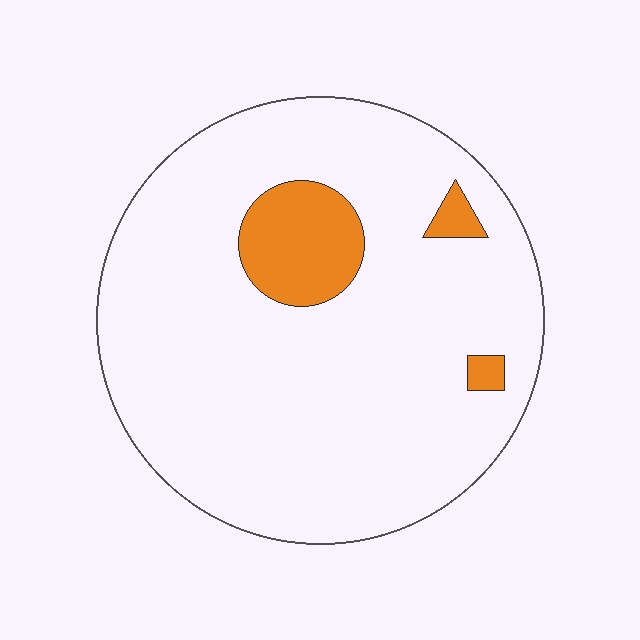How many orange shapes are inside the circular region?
3.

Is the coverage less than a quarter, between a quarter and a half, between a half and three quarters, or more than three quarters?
Less than a quarter.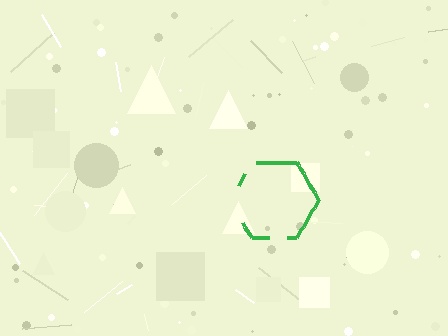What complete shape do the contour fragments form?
The contour fragments form a hexagon.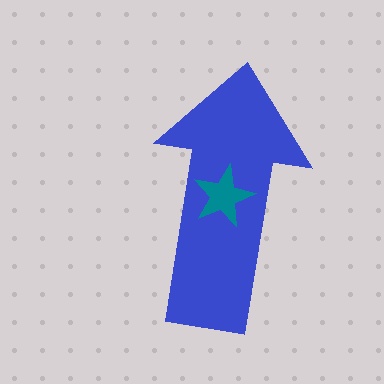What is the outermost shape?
The blue arrow.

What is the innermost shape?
The teal star.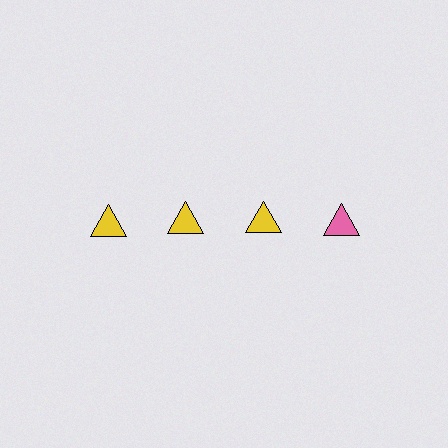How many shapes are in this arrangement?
There are 4 shapes arranged in a grid pattern.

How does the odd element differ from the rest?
It has a different color: pink instead of yellow.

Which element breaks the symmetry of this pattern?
The pink triangle in the top row, second from right column breaks the symmetry. All other shapes are yellow triangles.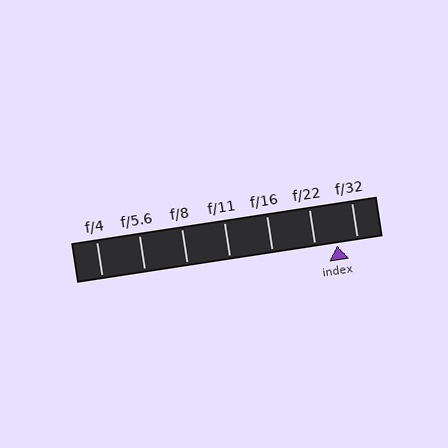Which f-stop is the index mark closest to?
The index mark is closest to f/32.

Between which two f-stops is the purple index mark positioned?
The index mark is between f/22 and f/32.